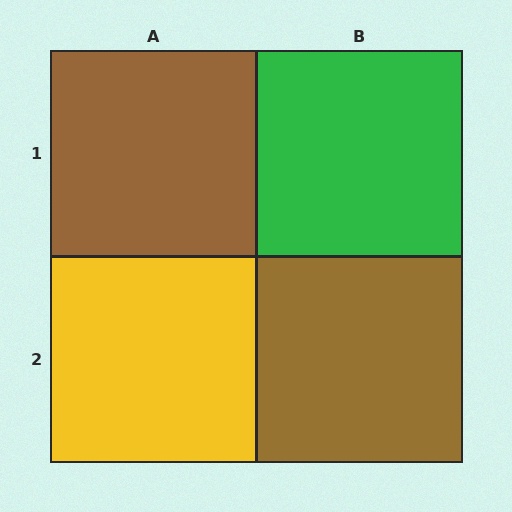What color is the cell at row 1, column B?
Green.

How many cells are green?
1 cell is green.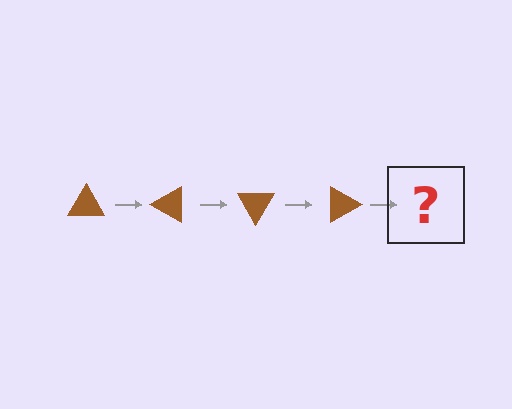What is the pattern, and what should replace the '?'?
The pattern is that the triangle rotates 30 degrees each step. The '?' should be a brown triangle rotated 120 degrees.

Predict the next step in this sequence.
The next step is a brown triangle rotated 120 degrees.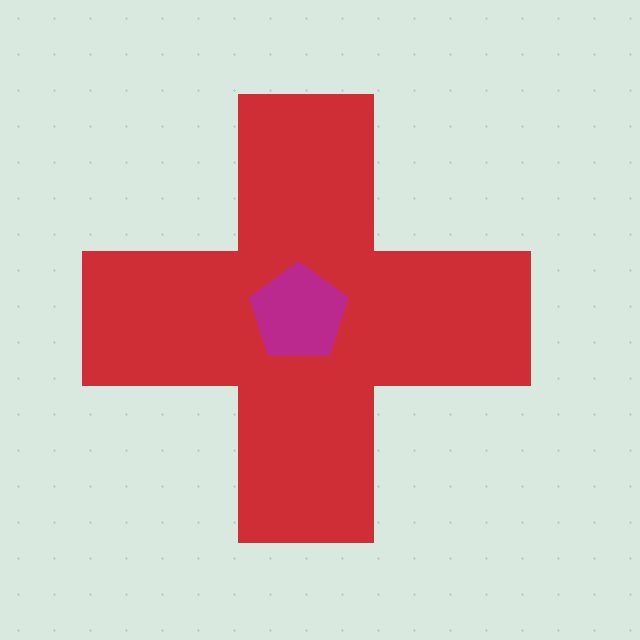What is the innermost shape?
The magenta pentagon.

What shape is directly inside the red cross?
The magenta pentagon.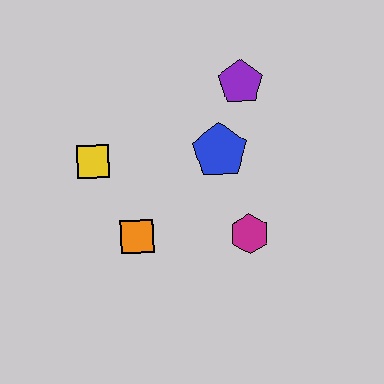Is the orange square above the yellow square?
No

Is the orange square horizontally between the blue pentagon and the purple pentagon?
No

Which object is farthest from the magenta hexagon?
The yellow square is farthest from the magenta hexagon.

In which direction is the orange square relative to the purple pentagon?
The orange square is below the purple pentagon.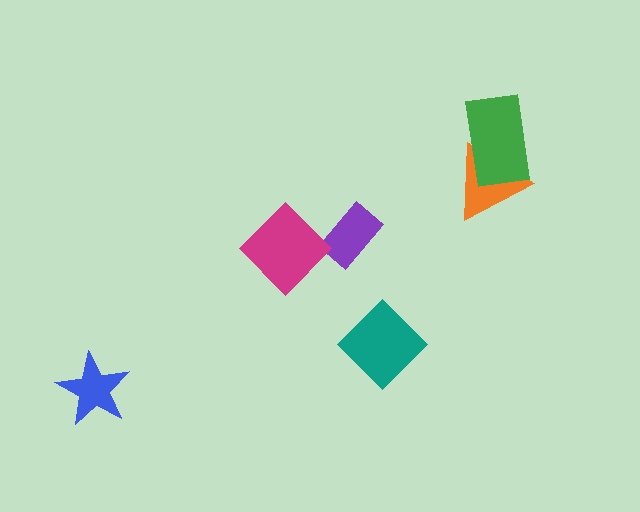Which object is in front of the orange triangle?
The green rectangle is in front of the orange triangle.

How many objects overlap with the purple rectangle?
1 object overlaps with the purple rectangle.